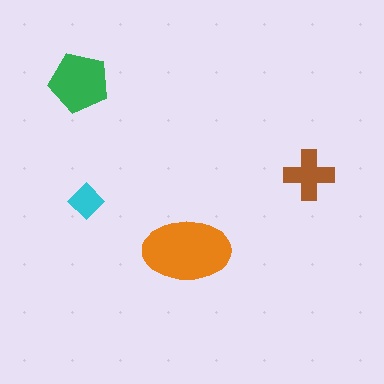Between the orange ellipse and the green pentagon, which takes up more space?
The orange ellipse.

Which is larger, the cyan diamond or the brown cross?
The brown cross.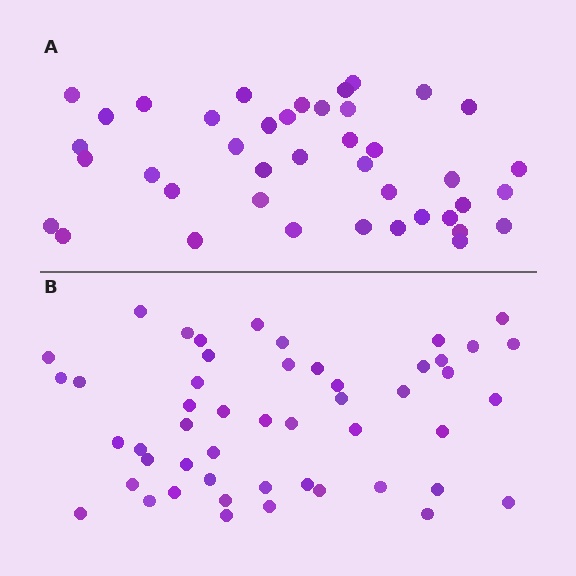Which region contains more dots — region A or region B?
Region B (the bottom region) has more dots.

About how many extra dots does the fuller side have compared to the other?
Region B has roughly 8 or so more dots than region A.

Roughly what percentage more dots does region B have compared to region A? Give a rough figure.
About 20% more.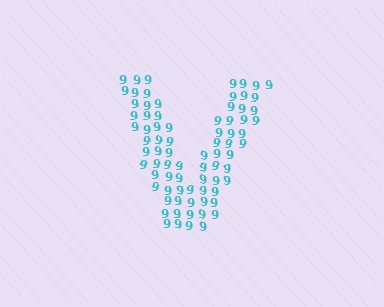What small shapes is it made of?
It is made of small digit 9's.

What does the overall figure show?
The overall figure shows the letter V.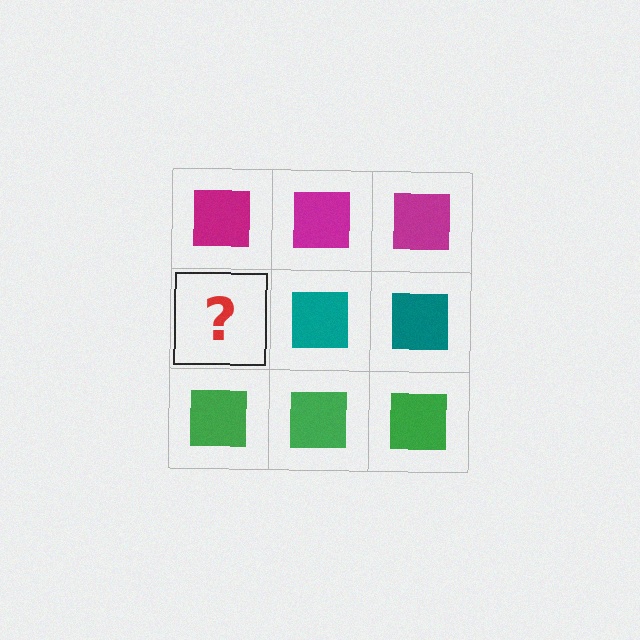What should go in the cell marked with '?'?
The missing cell should contain a teal square.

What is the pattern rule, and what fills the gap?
The rule is that each row has a consistent color. The gap should be filled with a teal square.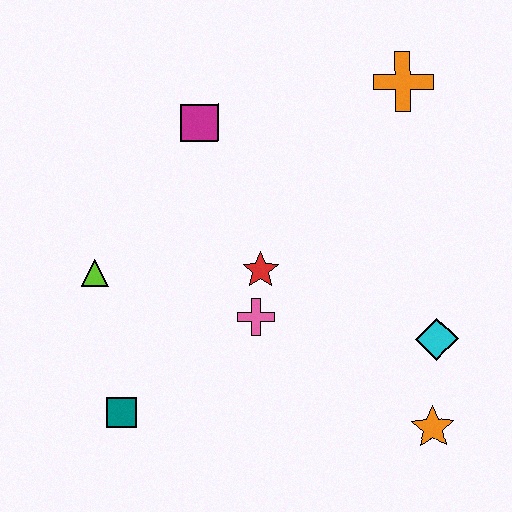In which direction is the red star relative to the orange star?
The red star is to the left of the orange star.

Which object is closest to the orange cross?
The magenta square is closest to the orange cross.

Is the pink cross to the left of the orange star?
Yes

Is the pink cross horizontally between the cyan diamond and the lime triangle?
Yes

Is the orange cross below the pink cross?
No